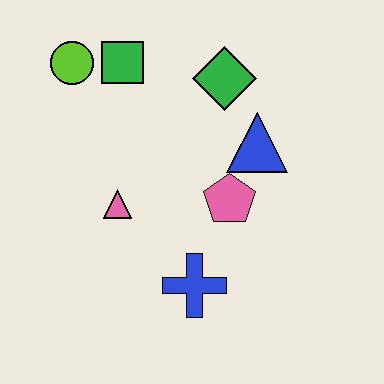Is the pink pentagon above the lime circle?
No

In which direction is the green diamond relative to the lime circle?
The green diamond is to the right of the lime circle.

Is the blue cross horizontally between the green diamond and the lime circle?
Yes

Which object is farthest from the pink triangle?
The green diamond is farthest from the pink triangle.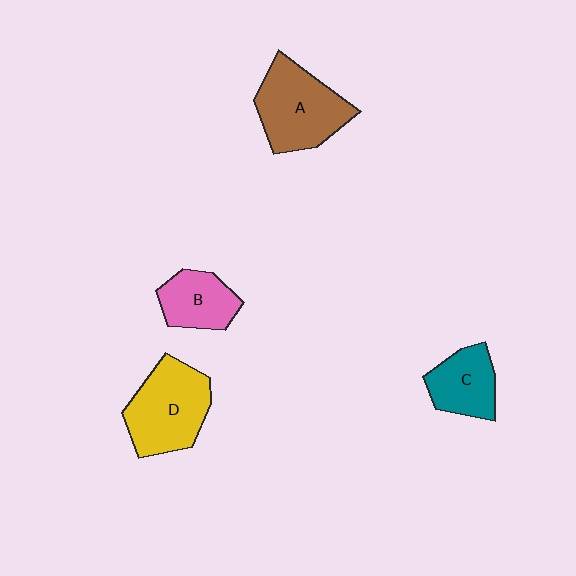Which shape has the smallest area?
Shape B (pink).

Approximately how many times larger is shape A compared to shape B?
Approximately 1.6 times.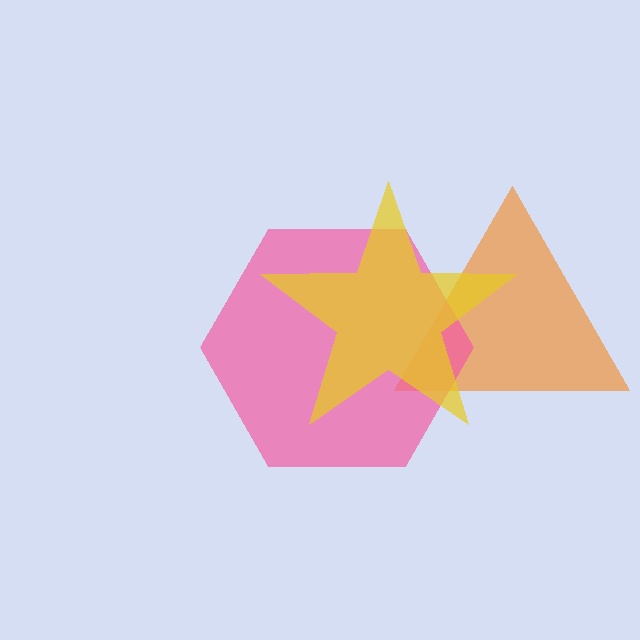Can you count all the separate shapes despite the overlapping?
Yes, there are 3 separate shapes.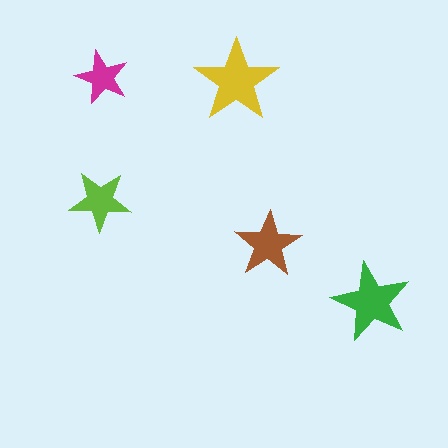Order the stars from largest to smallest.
the yellow one, the green one, the brown one, the lime one, the magenta one.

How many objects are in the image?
There are 5 objects in the image.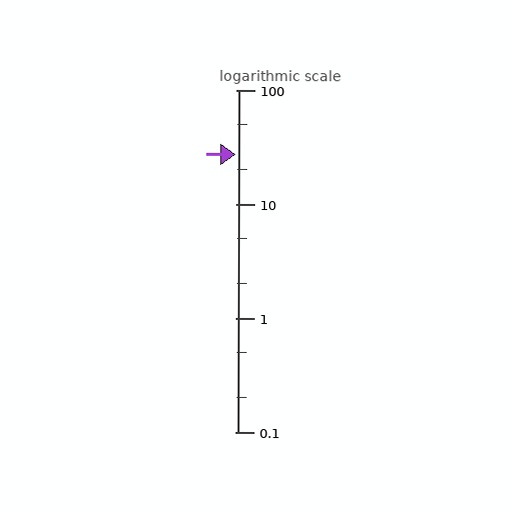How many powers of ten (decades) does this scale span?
The scale spans 3 decades, from 0.1 to 100.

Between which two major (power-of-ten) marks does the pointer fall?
The pointer is between 10 and 100.